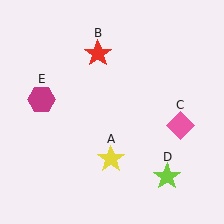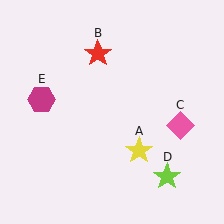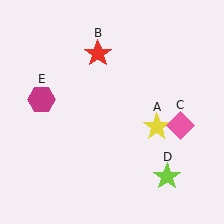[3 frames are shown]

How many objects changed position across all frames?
1 object changed position: yellow star (object A).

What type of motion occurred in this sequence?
The yellow star (object A) rotated counterclockwise around the center of the scene.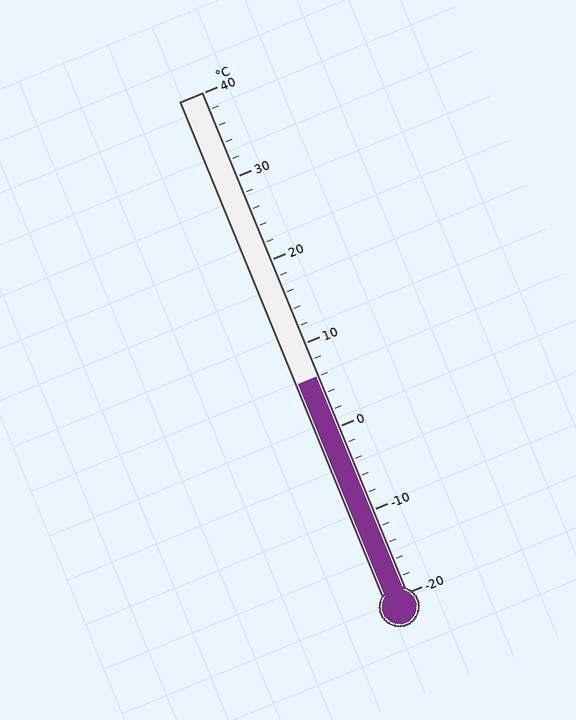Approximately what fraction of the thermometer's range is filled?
The thermometer is filled to approximately 45% of its range.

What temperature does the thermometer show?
The thermometer shows approximately 6°C.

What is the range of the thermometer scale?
The thermometer scale ranges from -20°C to 40°C.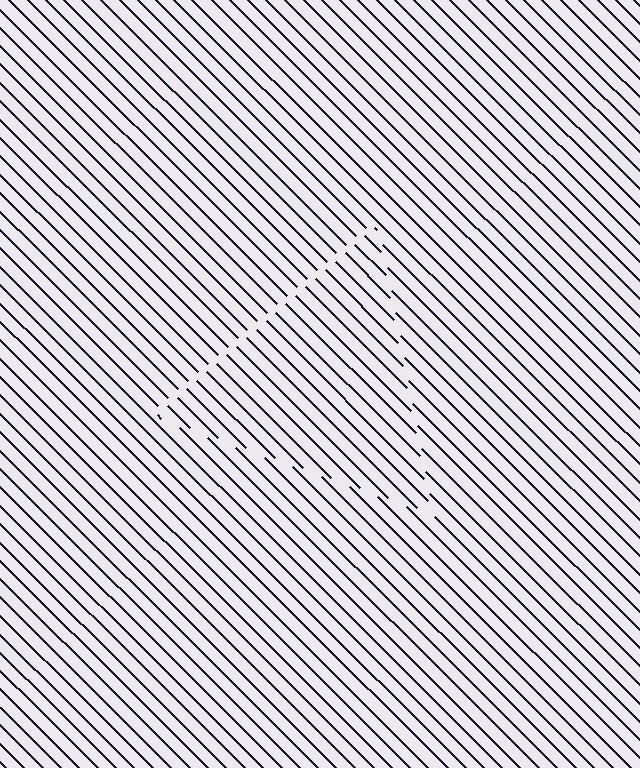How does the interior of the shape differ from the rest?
The interior of the shape contains the same grating, shifted by half a period — the contour is defined by the phase discontinuity where line-ends from the inner and outer gratings abut.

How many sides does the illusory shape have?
3 sides — the line-ends trace a triangle.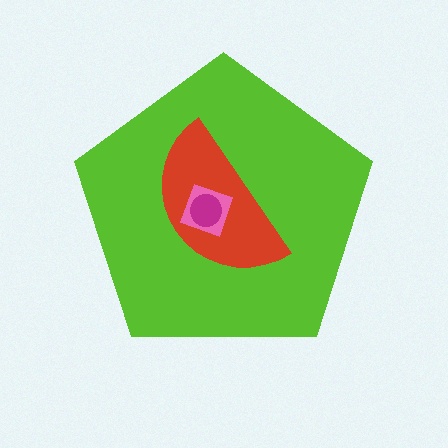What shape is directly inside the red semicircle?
The pink diamond.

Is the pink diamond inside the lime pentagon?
Yes.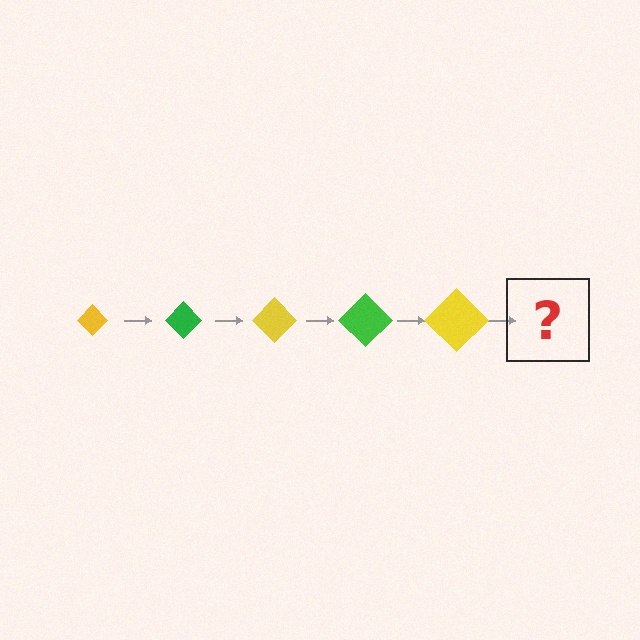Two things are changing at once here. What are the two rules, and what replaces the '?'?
The two rules are that the diamond grows larger each step and the color cycles through yellow and green. The '?' should be a green diamond, larger than the previous one.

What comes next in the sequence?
The next element should be a green diamond, larger than the previous one.